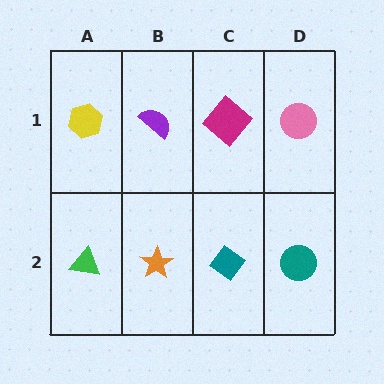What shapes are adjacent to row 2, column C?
A magenta diamond (row 1, column C), an orange star (row 2, column B), a teal circle (row 2, column D).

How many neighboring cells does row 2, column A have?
2.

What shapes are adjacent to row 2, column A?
A yellow hexagon (row 1, column A), an orange star (row 2, column B).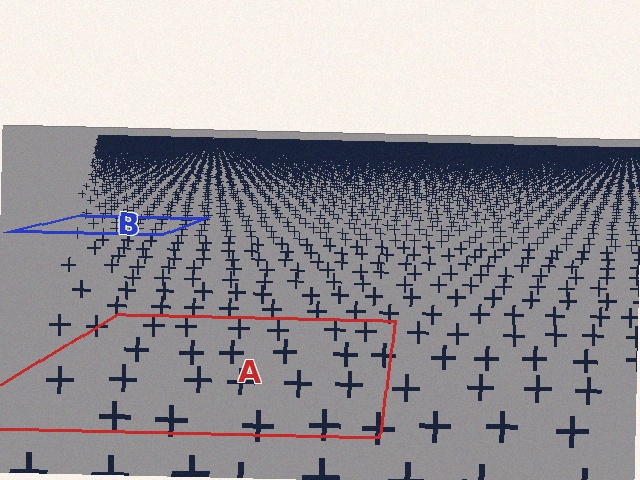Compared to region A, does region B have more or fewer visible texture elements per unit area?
Region B has more texture elements per unit area — they are packed more densely because it is farther away.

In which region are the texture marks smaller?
The texture marks are smaller in region B, because it is farther away.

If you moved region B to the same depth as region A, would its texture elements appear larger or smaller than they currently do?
They would appear larger. At a closer depth, the same texture elements are projected at a bigger on-screen size.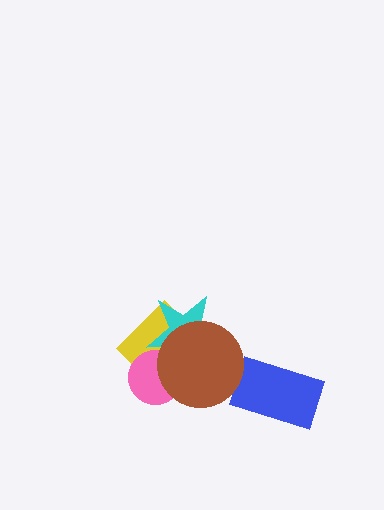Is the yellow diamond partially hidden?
Yes, it is partially covered by another shape.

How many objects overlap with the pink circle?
3 objects overlap with the pink circle.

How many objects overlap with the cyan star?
3 objects overlap with the cyan star.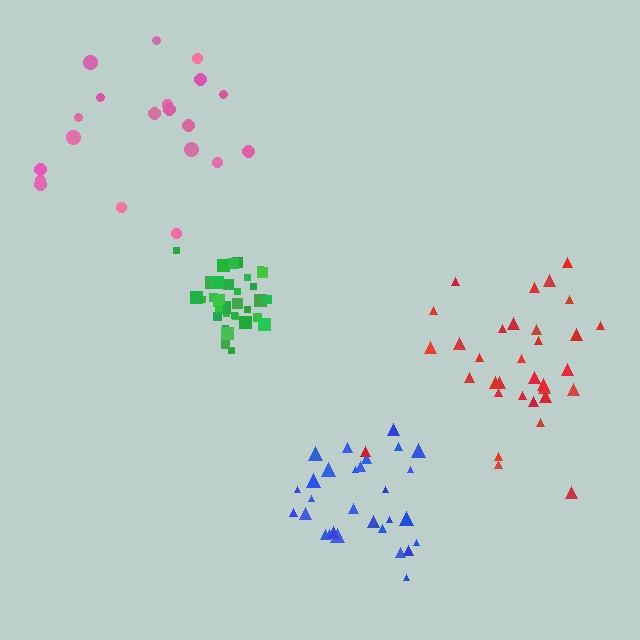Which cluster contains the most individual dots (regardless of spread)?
Green (35).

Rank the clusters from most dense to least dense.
green, blue, red, pink.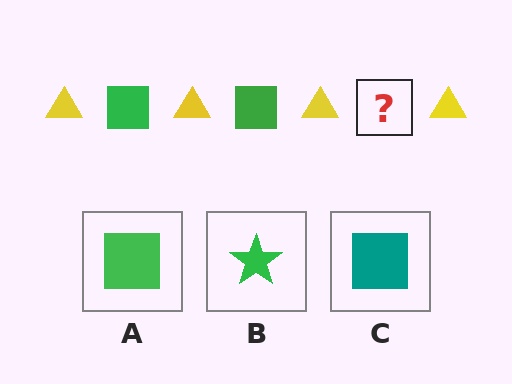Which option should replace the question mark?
Option A.